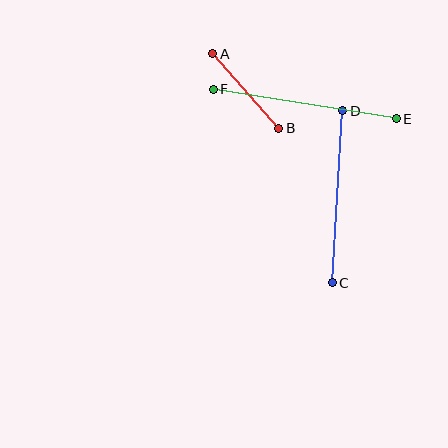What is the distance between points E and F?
The distance is approximately 186 pixels.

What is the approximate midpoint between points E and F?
The midpoint is at approximately (305, 104) pixels.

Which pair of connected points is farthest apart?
Points E and F are farthest apart.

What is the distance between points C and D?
The distance is approximately 172 pixels.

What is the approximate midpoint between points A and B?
The midpoint is at approximately (246, 91) pixels.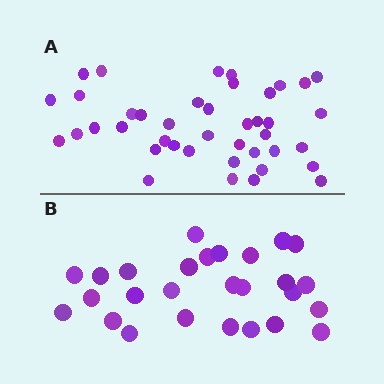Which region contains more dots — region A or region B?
Region A (the top region) has more dots.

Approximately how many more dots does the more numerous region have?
Region A has approximately 15 more dots than region B.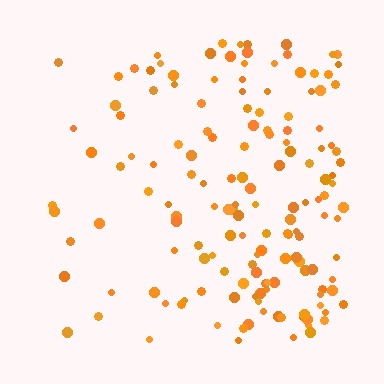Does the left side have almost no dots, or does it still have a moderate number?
Still a moderate number, just noticeably fewer than the right.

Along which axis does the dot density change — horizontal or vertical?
Horizontal.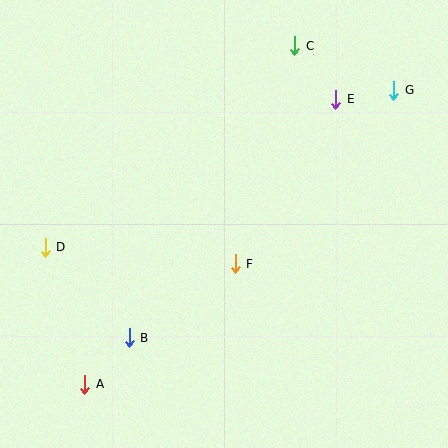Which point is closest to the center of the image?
Point F at (235, 264) is closest to the center.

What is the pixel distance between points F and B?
The distance between F and B is 129 pixels.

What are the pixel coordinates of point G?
Point G is at (393, 90).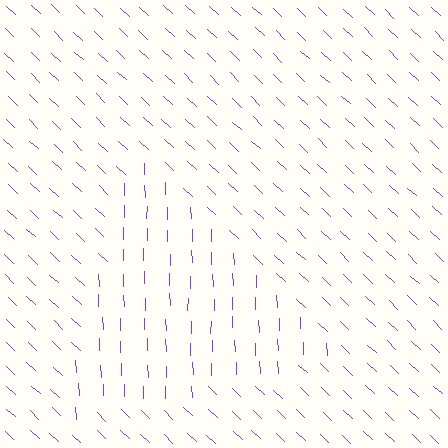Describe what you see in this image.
The image is filled with small purple line segments. A triangle region in the image has lines oriented differently from the surrounding lines, creating a visible texture boundary.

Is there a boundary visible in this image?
Yes, there is a texture boundary formed by a change in line orientation.